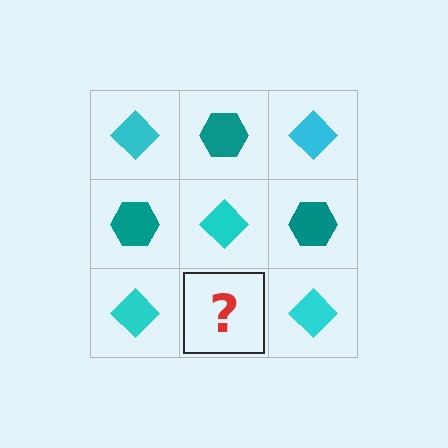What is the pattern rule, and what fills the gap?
The rule is that it alternates cyan diamond and teal hexagon in a checkerboard pattern. The gap should be filled with a teal hexagon.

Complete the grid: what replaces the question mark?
The question mark should be replaced with a teal hexagon.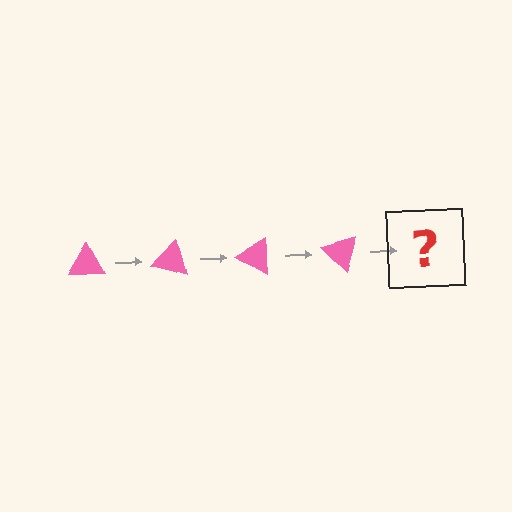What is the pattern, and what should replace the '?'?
The pattern is that the triangle rotates 15 degrees each step. The '?' should be a pink triangle rotated 60 degrees.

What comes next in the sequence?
The next element should be a pink triangle rotated 60 degrees.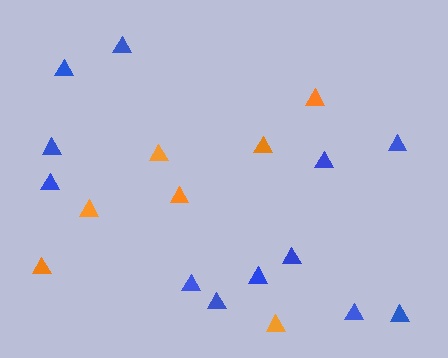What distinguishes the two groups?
There are 2 groups: one group of blue triangles (12) and one group of orange triangles (7).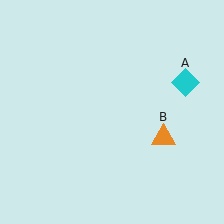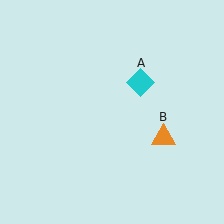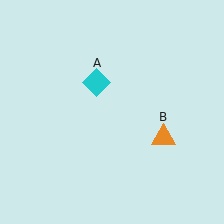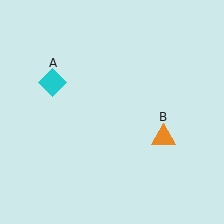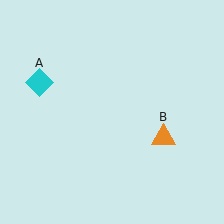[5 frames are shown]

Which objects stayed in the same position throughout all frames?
Orange triangle (object B) remained stationary.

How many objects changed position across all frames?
1 object changed position: cyan diamond (object A).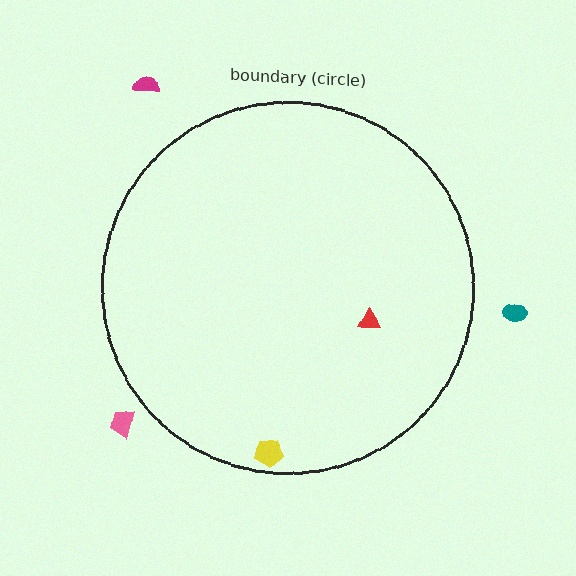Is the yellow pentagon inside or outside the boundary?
Inside.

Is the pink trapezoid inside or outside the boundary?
Outside.